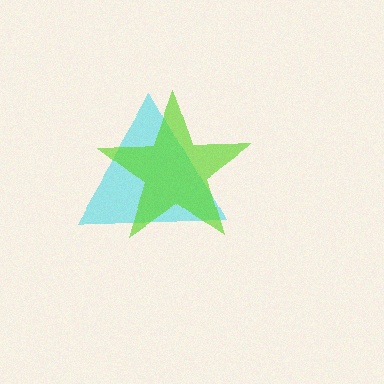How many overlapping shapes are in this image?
There are 2 overlapping shapes in the image.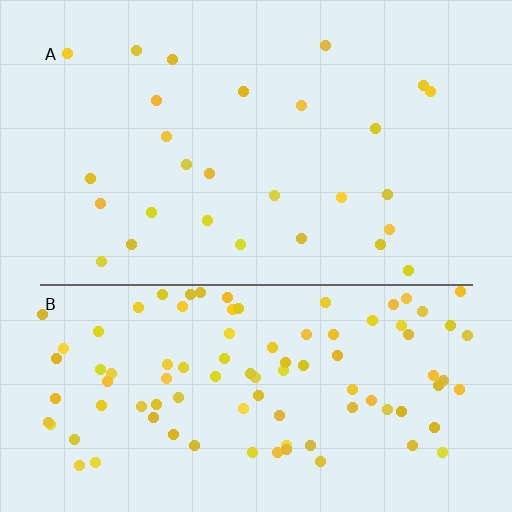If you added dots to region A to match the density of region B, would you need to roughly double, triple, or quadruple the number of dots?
Approximately quadruple.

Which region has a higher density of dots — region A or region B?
B (the bottom).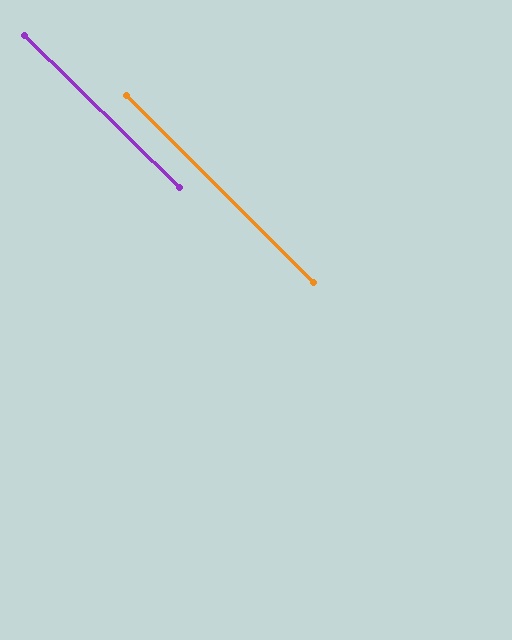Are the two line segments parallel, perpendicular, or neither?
Parallel — their directions differ by only 0.8°.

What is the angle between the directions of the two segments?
Approximately 1 degree.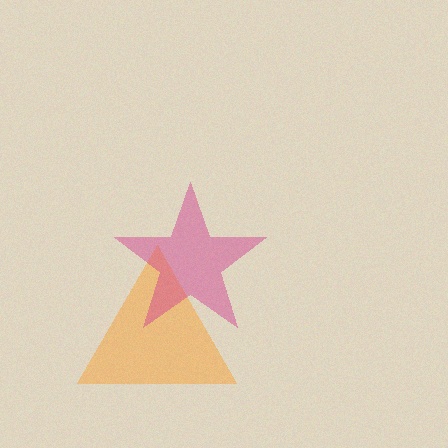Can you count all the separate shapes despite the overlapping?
Yes, there are 2 separate shapes.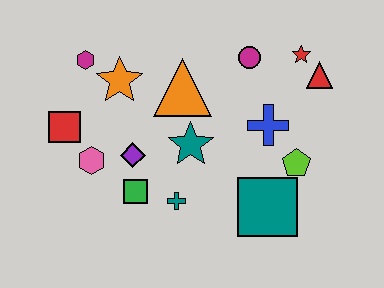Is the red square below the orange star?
Yes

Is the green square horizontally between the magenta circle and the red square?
Yes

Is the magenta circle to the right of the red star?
No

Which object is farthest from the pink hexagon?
The red triangle is farthest from the pink hexagon.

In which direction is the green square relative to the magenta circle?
The green square is below the magenta circle.